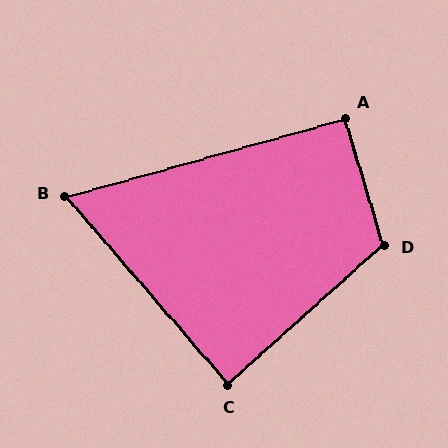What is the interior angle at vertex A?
Approximately 91 degrees (approximately right).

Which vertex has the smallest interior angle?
B, at approximately 65 degrees.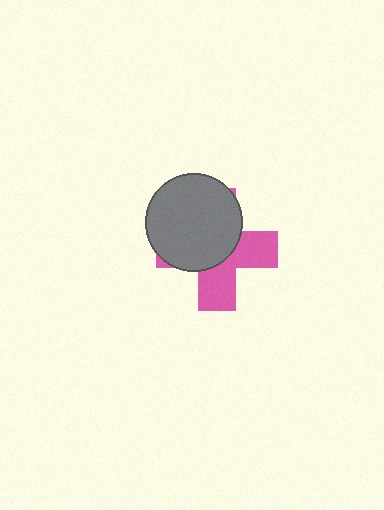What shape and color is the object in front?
The object in front is a gray circle.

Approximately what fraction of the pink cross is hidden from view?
Roughly 56% of the pink cross is hidden behind the gray circle.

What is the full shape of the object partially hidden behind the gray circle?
The partially hidden object is a pink cross.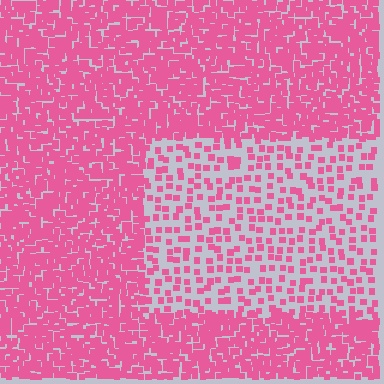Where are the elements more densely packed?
The elements are more densely packed outside the rectangle boundary.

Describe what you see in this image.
The image contains small pink elements arranged at two different densities. A rectangle-shaped region is visible where the elements are less densely packed than the surrounding area.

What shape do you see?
I see a rectangle.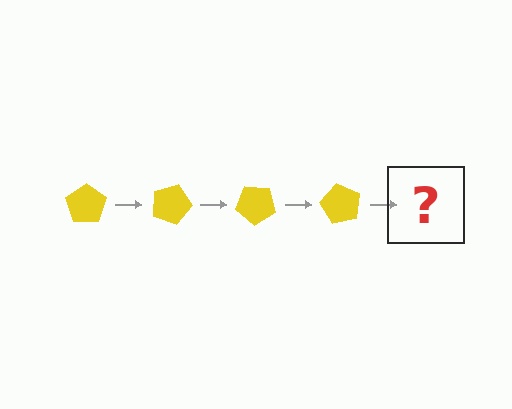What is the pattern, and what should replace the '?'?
The pattern is that the pentagon rotates 20 degrees each step. The '?' should be a yellow pentagon rotated 80 degrees.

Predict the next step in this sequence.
The next step is a yellow pentagon rotated 80 degrees.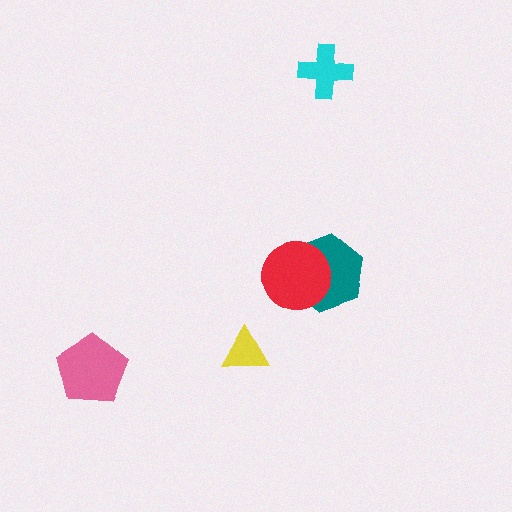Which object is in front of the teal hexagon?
The red circle is in front of the teal hexagon.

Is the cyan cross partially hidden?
No, no other shape covers it.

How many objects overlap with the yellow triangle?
0 objects overlap with the yellow triangle.